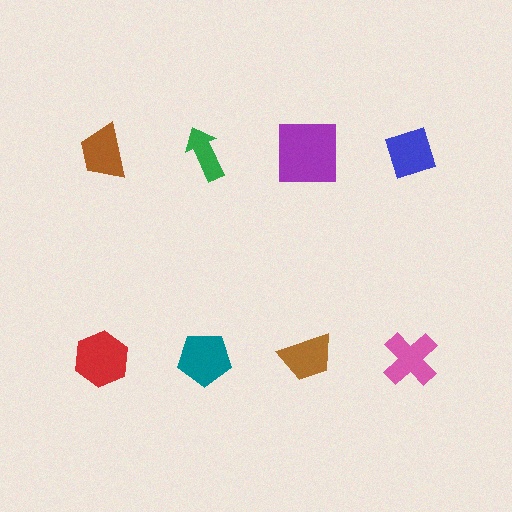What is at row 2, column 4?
A pink cross.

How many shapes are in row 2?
4 shapes.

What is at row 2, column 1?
A red hexagon.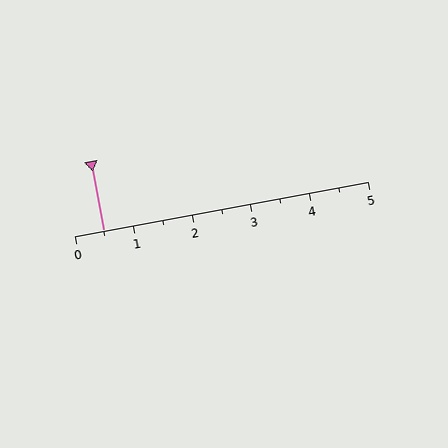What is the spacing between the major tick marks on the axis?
The major ticks are spaced 1 apart.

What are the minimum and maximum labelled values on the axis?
The axis runs from 0 to 5.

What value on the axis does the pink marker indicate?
The marker indicates approximately 0.5.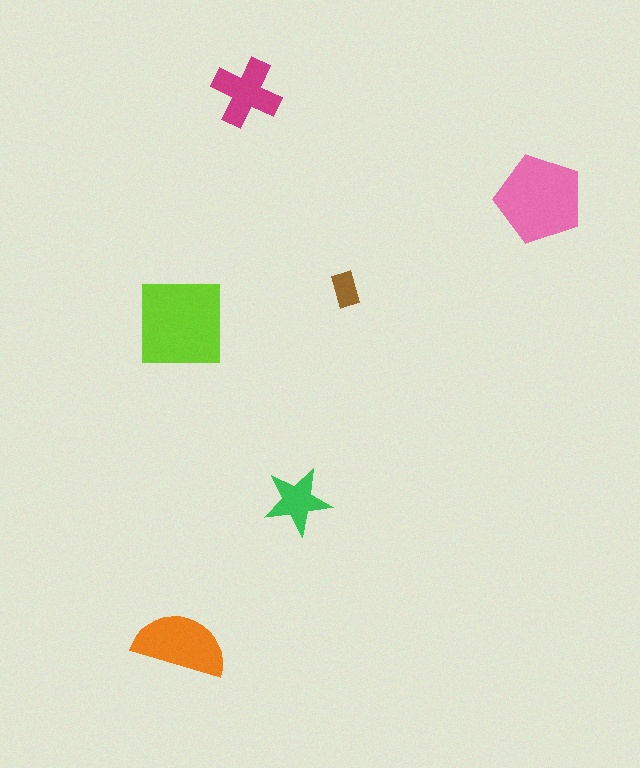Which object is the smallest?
The brown rectangle.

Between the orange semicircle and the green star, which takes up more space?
The orange semicircle.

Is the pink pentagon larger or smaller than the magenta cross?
Larger.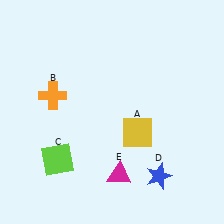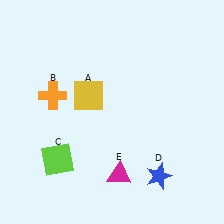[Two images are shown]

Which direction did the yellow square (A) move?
The yellow square (A) moved left.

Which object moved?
The yellow square (A) moved left.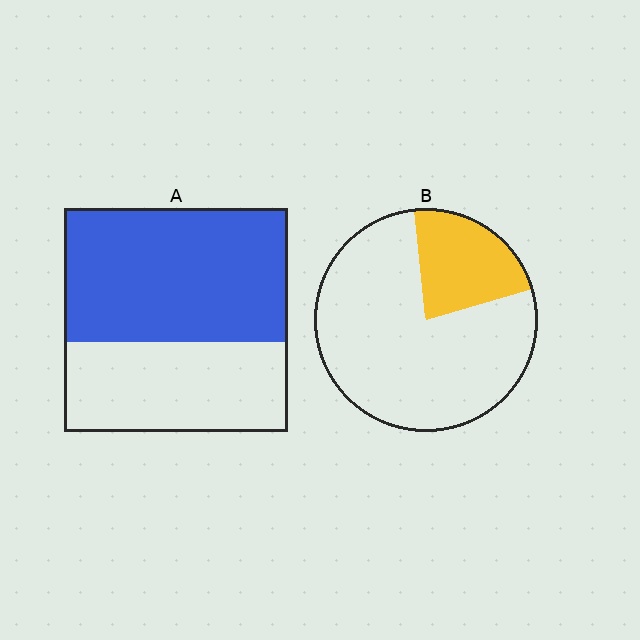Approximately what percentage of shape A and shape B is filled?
A is approximately 60% and B is approximately 20%.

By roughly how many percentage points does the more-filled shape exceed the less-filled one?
By roughly 35 percentage points (A over B).